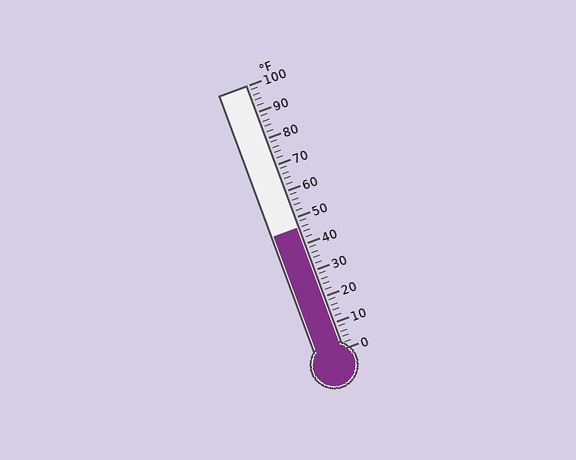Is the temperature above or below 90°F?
The temperature is below 90°F.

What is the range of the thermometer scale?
The thermometer scale ranges from 0°F to 100°F.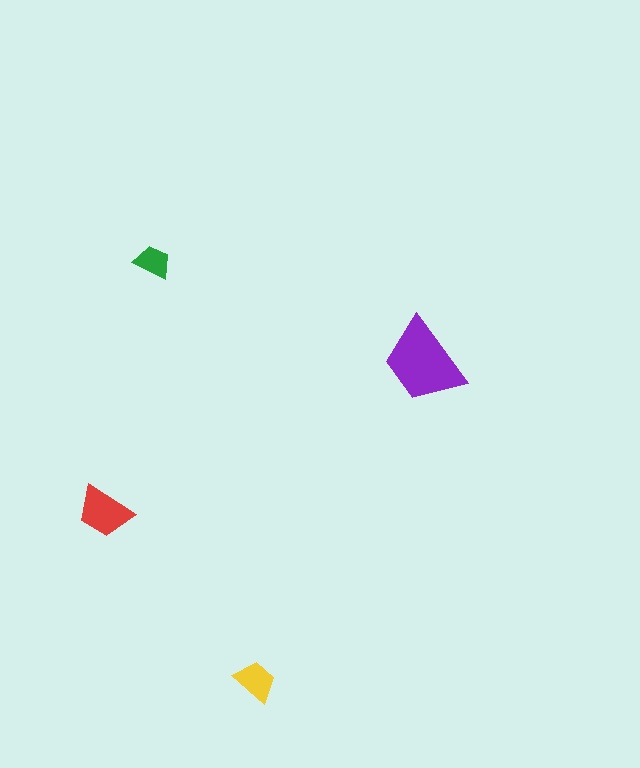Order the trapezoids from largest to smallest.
the purple one, the red one, the yellow one, the green one.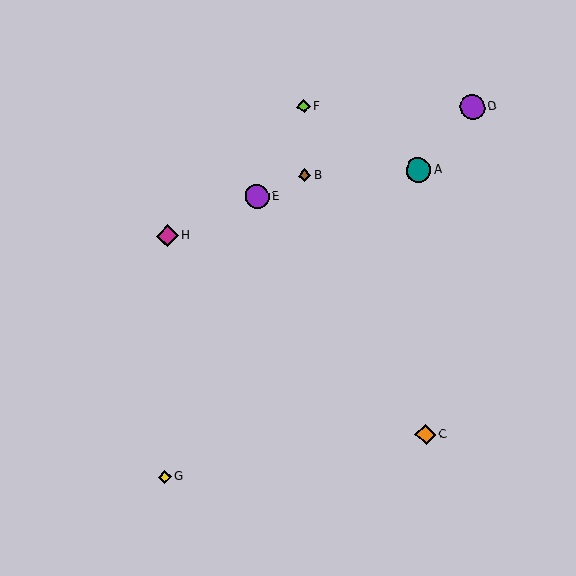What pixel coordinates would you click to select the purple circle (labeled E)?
Click at (257, 197) to select the purple circle E.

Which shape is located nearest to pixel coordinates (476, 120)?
The purple circle (labeled D) at (472, 107) is nearest to that location.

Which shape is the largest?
The purple circle (labeled D) is the largest.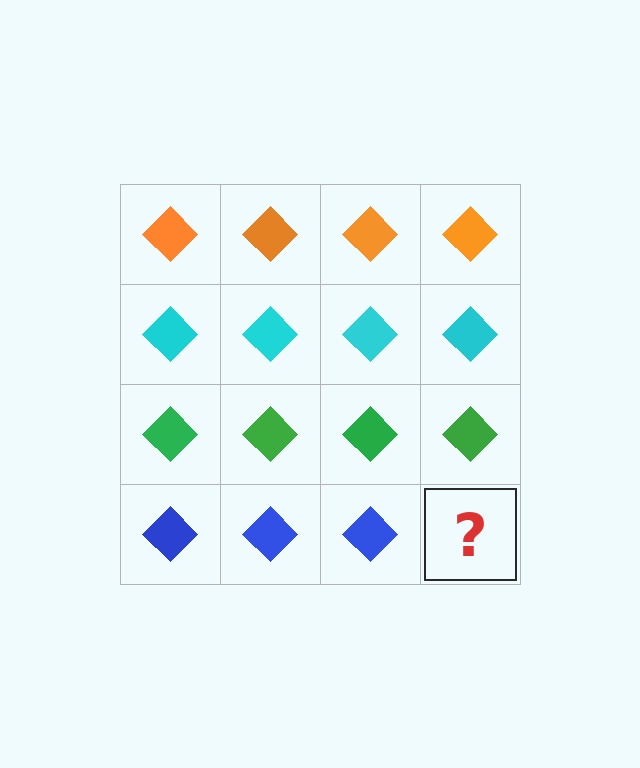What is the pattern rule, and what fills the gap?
The rule is that each row has a consistent color. The gap should be filled with a blue diamond.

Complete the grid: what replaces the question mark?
The question mark should be replaced with a blue diamond.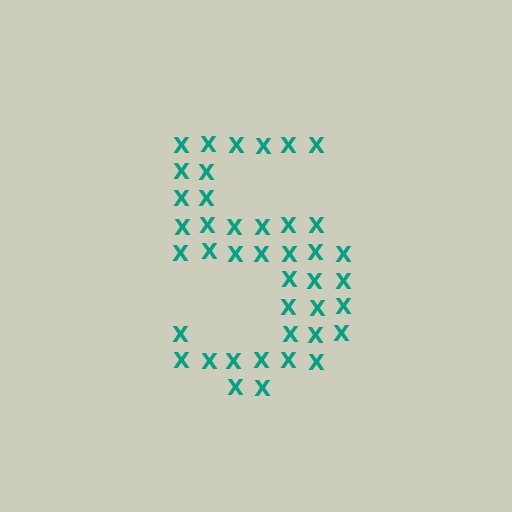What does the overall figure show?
The overall figure shows the digit 5.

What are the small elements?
The small elements are letter X's.